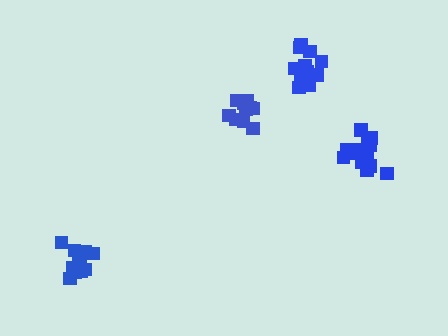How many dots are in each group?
Group 1: 15 dots, Group 2: 12 dots, Group 3: 10 dots, Group 4: 12 dots (49 total).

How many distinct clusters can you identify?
There are 4 distinct clusters.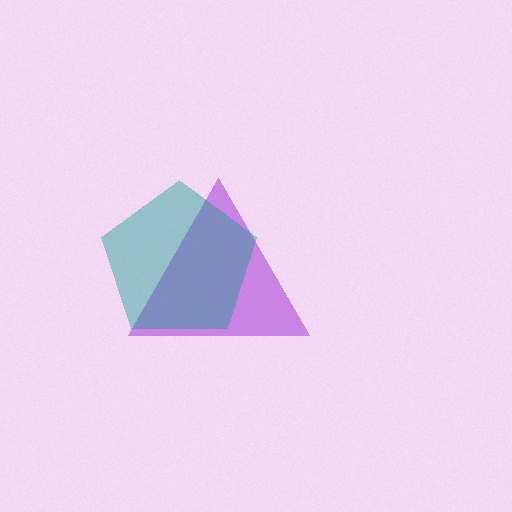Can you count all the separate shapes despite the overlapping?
Yes, there are 2 separate shapes.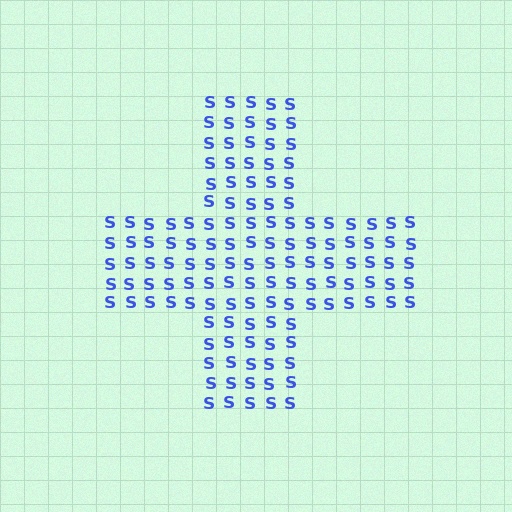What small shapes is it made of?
It is made of small letter S's.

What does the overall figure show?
The overall figure shows a cross.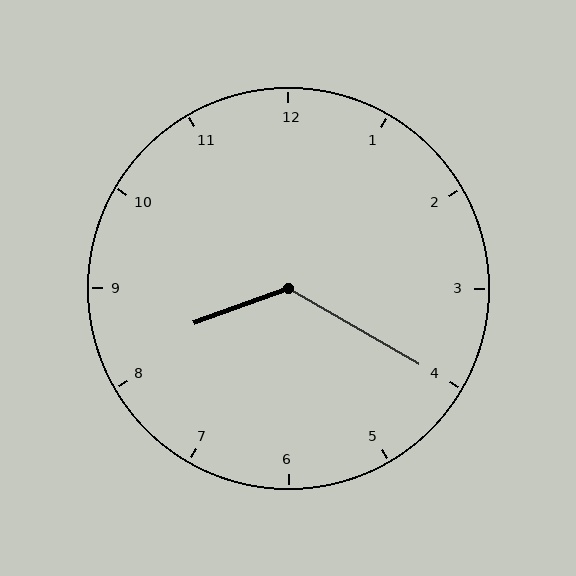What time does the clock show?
8:20.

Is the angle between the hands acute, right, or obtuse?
It is obtuse.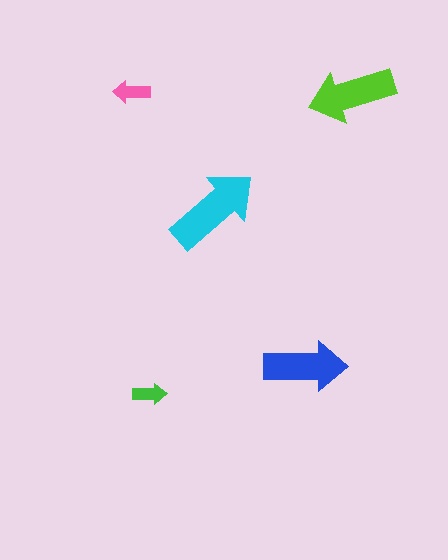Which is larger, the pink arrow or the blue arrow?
The blue one.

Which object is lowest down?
The green arrow is bottommost.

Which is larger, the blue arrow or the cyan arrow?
The cyan one.